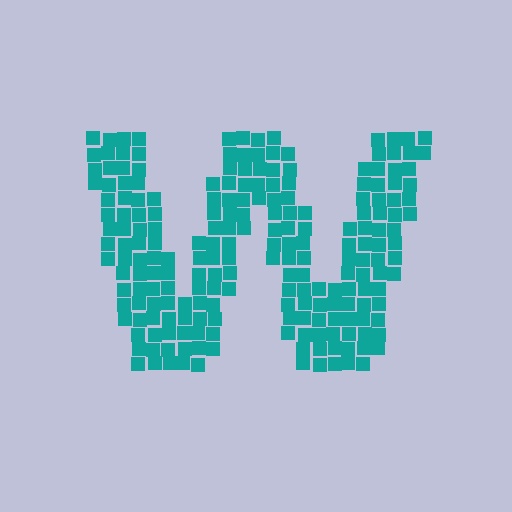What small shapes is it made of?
It is made of small squares.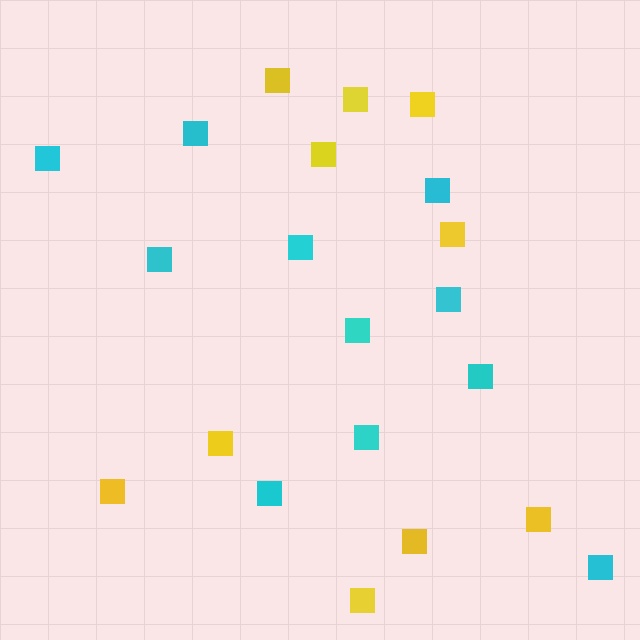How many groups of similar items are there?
There are 2 groups: one group of yellow squares (10) and one group of cyan squares (11).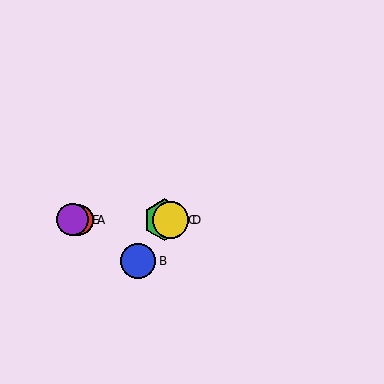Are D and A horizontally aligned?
Yes, both are at y≈220.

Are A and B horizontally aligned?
No, A is at y≈220 and B is at y≈261.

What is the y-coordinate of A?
Object A is at y≈220.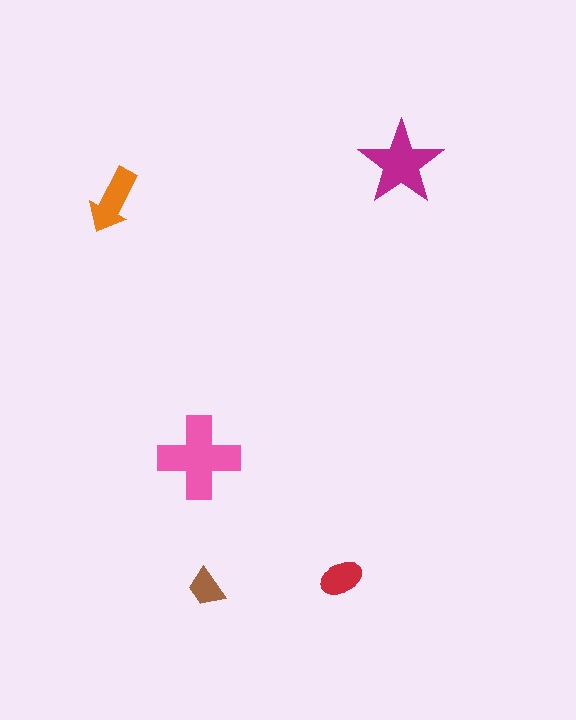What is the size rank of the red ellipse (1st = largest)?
4th.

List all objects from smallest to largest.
The brown trapezoid, the red ellipse, the orange arrow, the magenta star, the pink cross.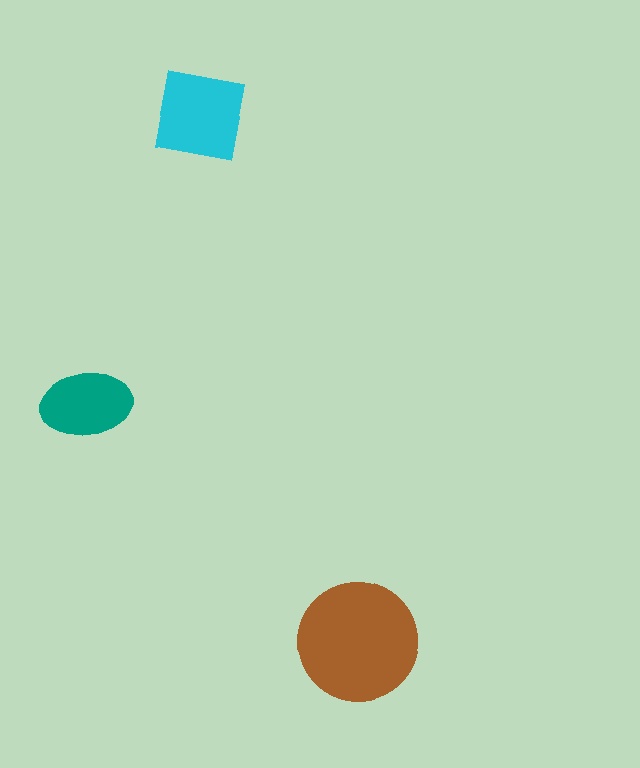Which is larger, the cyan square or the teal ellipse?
The cyan square.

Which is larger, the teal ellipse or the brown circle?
The brown circle.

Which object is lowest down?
The brown circle is bottommost.